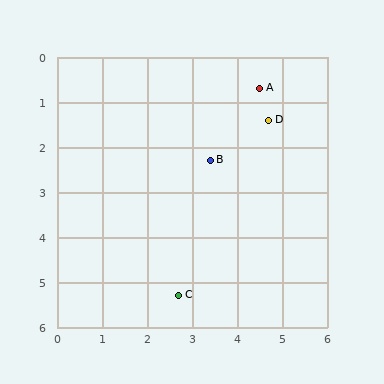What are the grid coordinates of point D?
Point D is at approximately (4.7, 1.4).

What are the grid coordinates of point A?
Point A is at approximately (4.5, 0.7).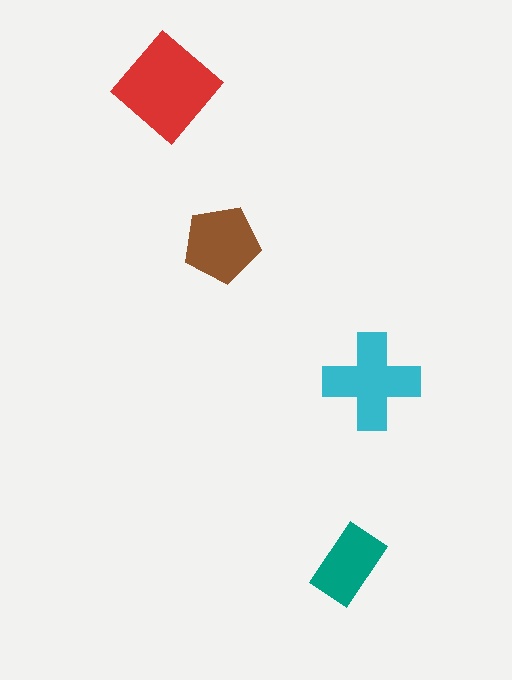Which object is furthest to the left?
The red diamond is leftmost.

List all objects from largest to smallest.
The red diamond, the cyan cross, the brown pentagon, the teal rectangle.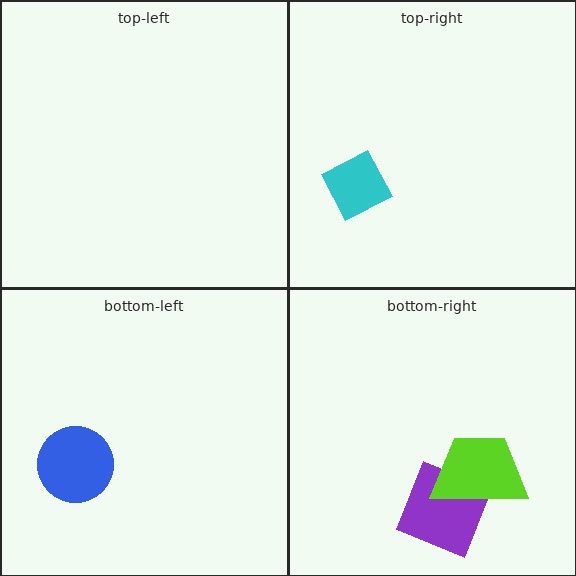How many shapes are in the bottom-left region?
1.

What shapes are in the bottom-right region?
The purple square, the lime trapezoid.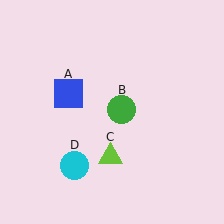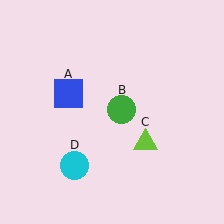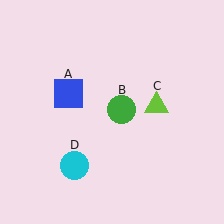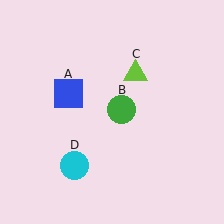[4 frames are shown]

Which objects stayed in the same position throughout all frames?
Blue square (object A) and green circle (object B) and cyan circle (object D) remained stationary.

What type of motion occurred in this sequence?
The lime triangle (object C) rotated counterclockwise around the center of the scene.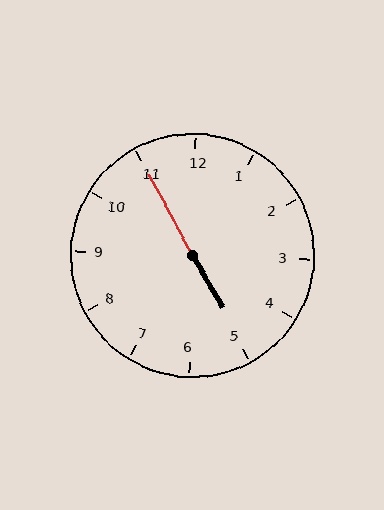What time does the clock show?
4:55.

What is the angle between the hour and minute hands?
Approximately 178 degrees.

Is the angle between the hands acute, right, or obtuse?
It is obtuse.